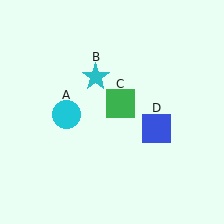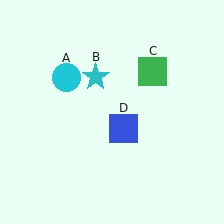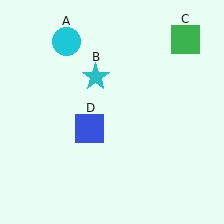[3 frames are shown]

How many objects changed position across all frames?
3 objects changed position: cyan circle (object A), green square (object C), blue square (object D).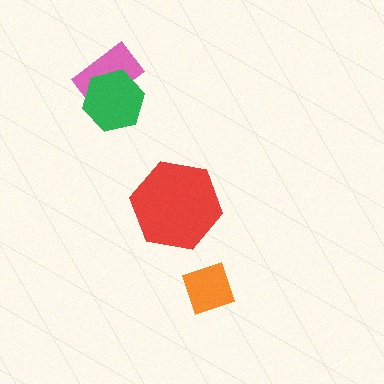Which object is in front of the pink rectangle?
The green hexagon is in front of the pink rectangle.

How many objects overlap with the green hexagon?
1 object overlaps with the green hexagon.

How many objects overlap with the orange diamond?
0 objects overlap with the orange diamond.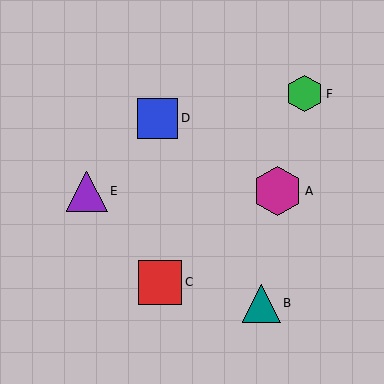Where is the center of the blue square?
The center of the blue square is at (158, 118).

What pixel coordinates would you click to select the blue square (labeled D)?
Click at (158, 118) to select the blue square D.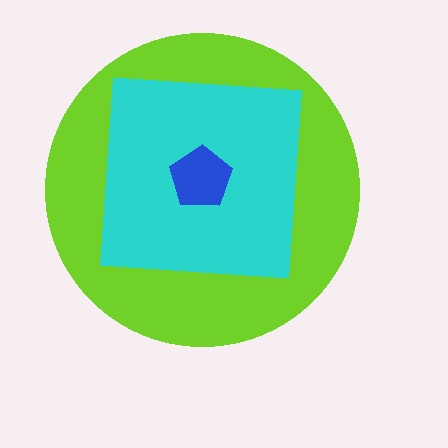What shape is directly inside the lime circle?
The cyan square.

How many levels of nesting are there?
3.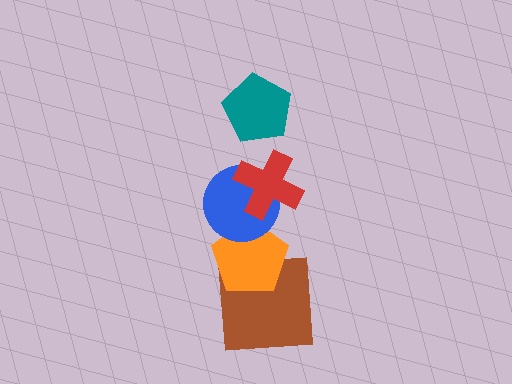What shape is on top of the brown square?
The orange pentagon is on top of the brown square.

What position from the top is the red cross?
The red cross is 2nd from the top.